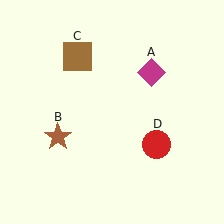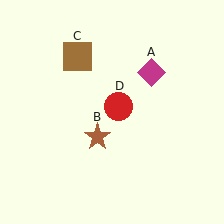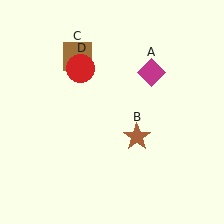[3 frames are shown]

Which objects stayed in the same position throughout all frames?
Magenta diamond (object A) and brown square (object C) remained stationary.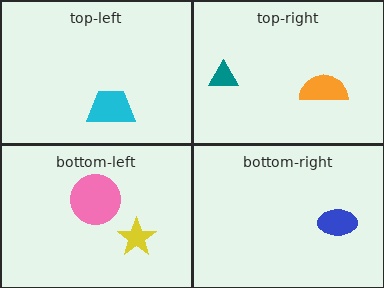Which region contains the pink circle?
The bottom-left region.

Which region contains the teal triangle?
The top-right region.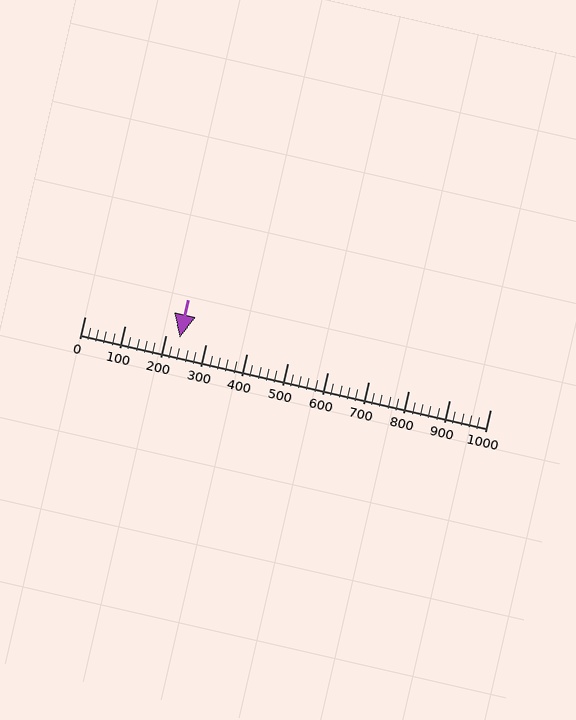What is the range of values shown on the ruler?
The ruler shows values from 0 to 1000.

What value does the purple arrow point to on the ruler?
The purple arrow points to approximately 233.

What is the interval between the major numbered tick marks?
The major tick marks are spaced 100 units apart.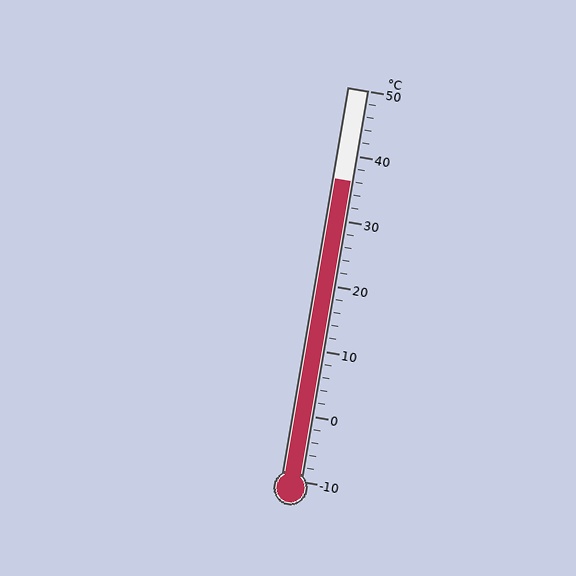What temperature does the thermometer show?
The thermometer shows approximately 36°C.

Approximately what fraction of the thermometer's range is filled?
The thermometer is filled to approximately 75% of its range.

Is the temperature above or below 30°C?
The temperature is above 30°C.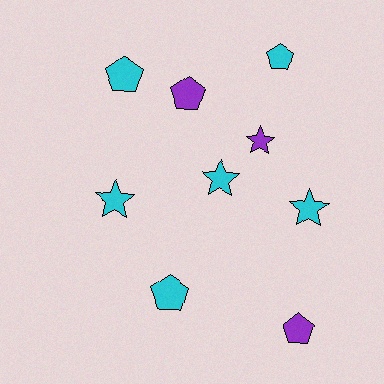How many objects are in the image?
There are 9 objects.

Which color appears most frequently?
Cyan, with 6 objects.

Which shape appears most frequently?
Pentagon, with 5 objects.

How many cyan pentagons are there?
There are 3 cyan pentagons.